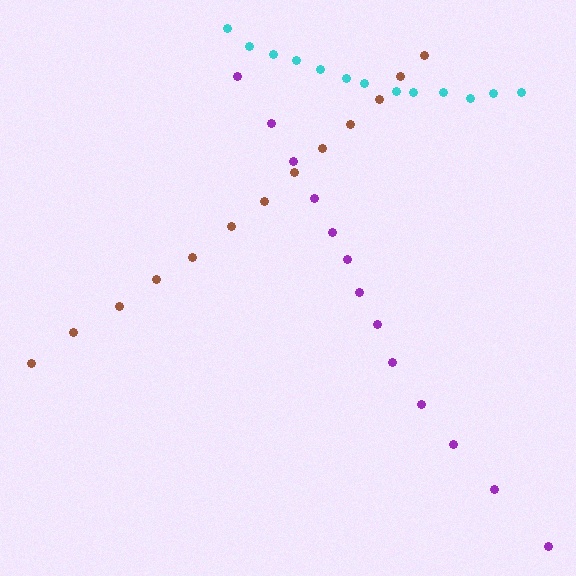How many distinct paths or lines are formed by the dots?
There are 3 distinct paths.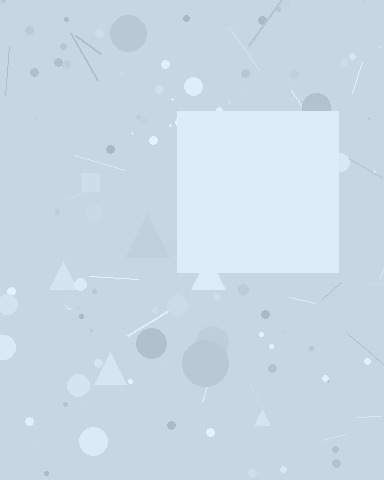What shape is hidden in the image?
A square is hidden in the image.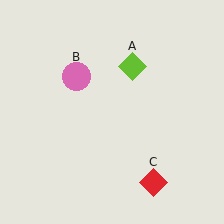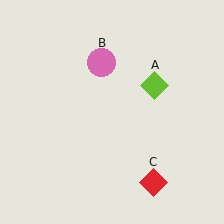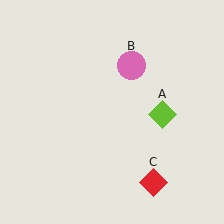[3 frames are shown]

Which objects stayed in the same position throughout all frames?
Red diamond (object C) remained stationary.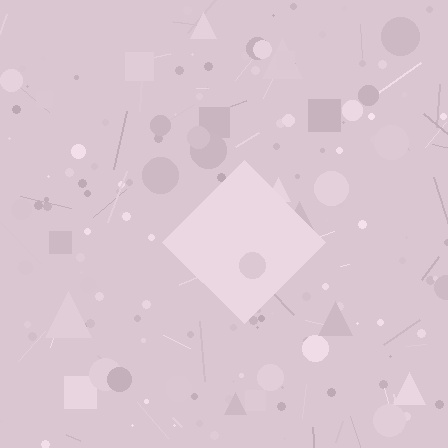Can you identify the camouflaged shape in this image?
The camouflaged shape is a diamond.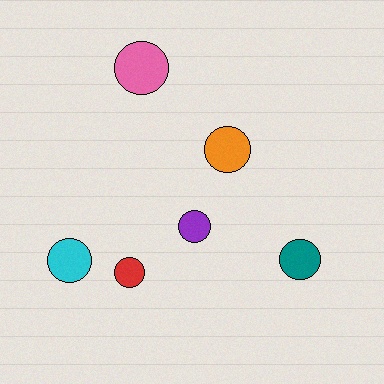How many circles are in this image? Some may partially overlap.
There are 6 circles.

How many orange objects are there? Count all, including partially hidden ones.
There is 1 orange object.